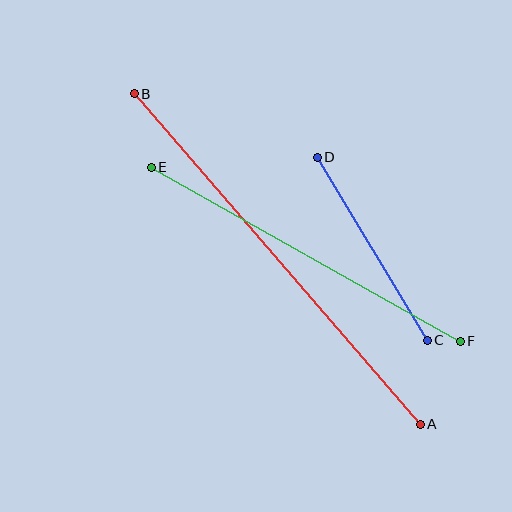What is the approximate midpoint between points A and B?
The midpoint is at approximately (277, 259) pixels.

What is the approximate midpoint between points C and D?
The midpoint is at approximately (372, 249) pixels.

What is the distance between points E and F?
The distance is approximately 355 pixels.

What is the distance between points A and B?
The distance is approximately 437 pixels.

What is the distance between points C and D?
The distance is approximately 213 pixels.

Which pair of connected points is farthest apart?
Points A and B are farthest apart.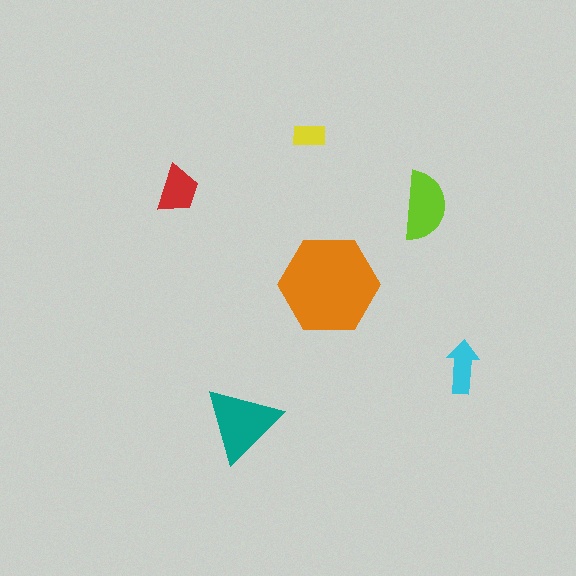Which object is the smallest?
The yellow rectangle.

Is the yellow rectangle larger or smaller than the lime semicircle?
Smaller.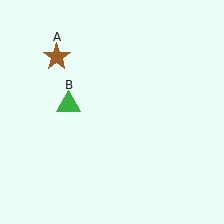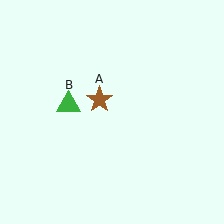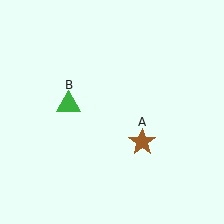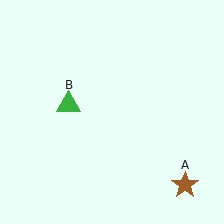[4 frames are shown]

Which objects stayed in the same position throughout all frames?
Green triangle (object B) remained stationary.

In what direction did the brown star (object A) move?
The brown star (object A) moved down and to the right.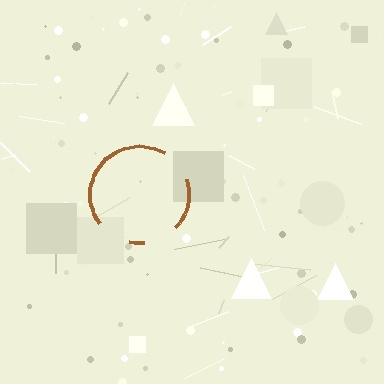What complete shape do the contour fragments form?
The contour fragments form a circle.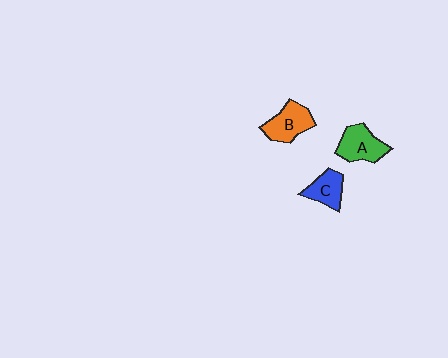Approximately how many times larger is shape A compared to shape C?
Approximately 1.3 times.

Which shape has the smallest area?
Shape C (blue).